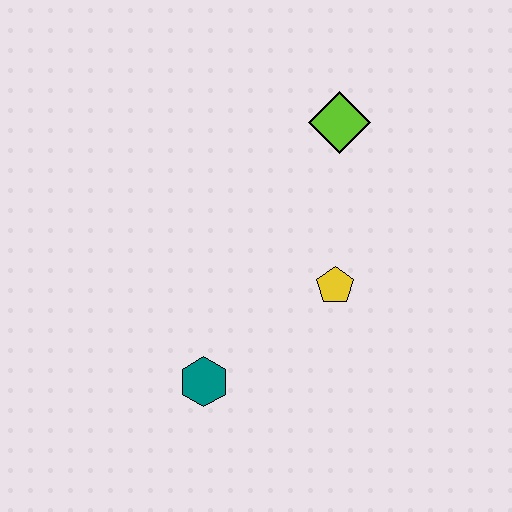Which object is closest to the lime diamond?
The yellow pentagon is closest to the lime diamond.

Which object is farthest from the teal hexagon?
The lime diamond is farthest from the teal hexagon.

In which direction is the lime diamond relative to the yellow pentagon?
The lime diamond is above the yellow pentagon.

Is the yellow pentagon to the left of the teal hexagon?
No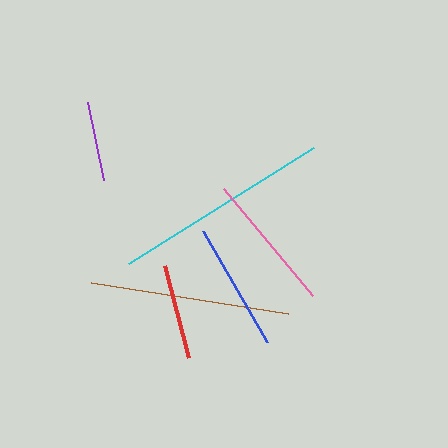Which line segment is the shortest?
The purple line is the shortest at approximately 80 pixels.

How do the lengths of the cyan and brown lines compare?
The cyan and brown lines are approximately the same length.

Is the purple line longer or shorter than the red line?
The red line is longer than the purple line.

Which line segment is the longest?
The cyan line is the longest at approximately 219 pixels.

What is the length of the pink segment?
The pink segment is approximately 139 pixels long.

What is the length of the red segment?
The red segment is approximately 95 pixels long.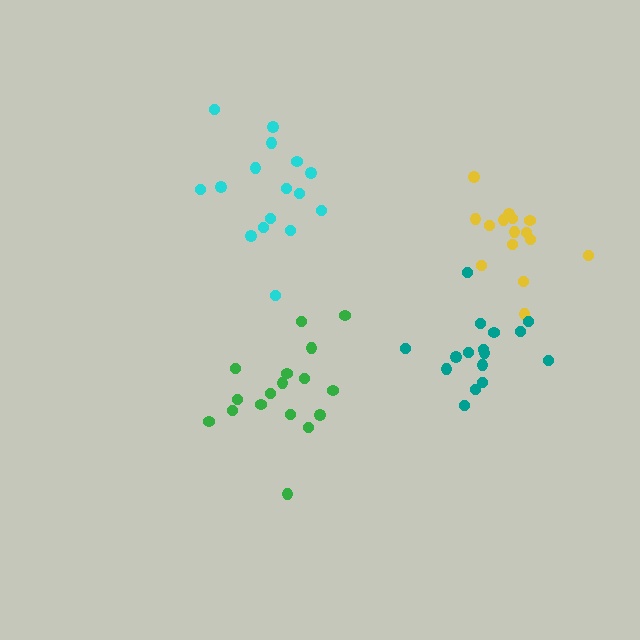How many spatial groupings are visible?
There are 4 spatial groupings.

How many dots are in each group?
Group 1: 15 dots, Group 2: 17 dots, Group 3: 16 dots, Group 4: 16 dots (64 total).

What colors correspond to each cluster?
The clusters are colored: yellow, green, teal, cyan.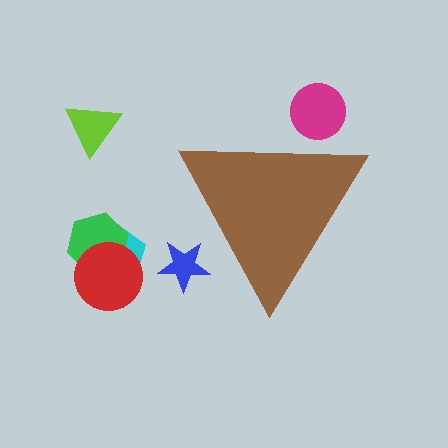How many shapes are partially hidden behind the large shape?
2 shapes are partially hidden.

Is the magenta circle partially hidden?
Yes, the magenta circle is partially hidden behind the brown triangle.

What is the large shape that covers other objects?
A brown triangle.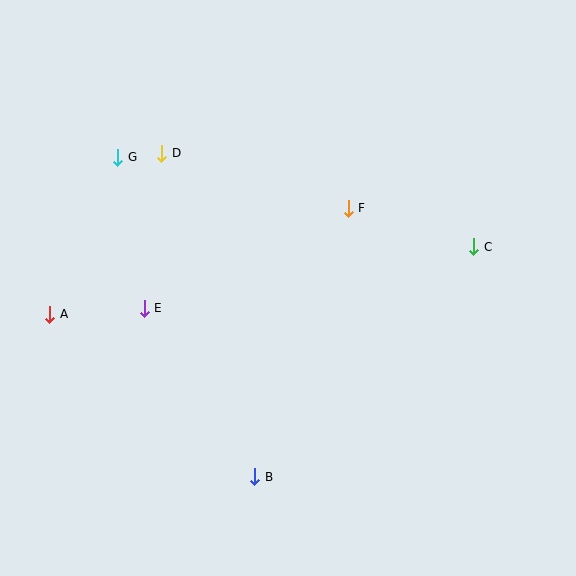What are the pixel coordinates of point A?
Point A is at (50, 314).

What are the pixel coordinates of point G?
Point G is at (118, 157).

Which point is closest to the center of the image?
Point F at (348, 208) is closest to the center.